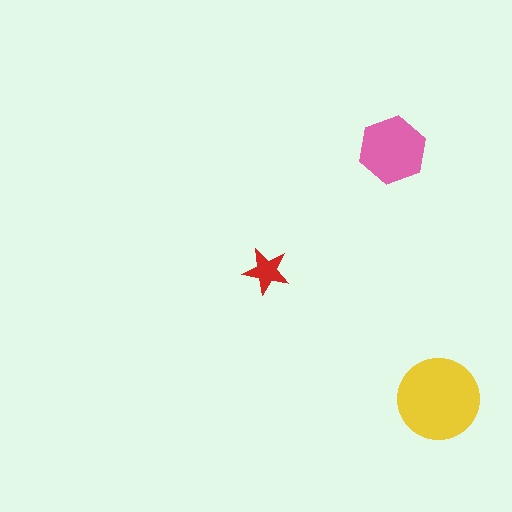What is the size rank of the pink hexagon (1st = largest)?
2nd.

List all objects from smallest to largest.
The red star, the pink hexagon, the yellow circle.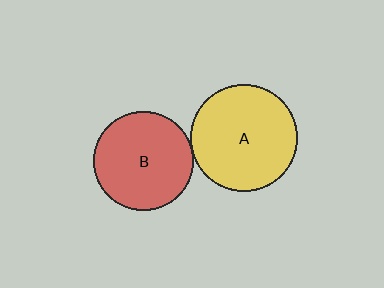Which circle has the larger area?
Circle A (yellow).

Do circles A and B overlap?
Yes.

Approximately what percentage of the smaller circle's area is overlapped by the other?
Approximately 5%.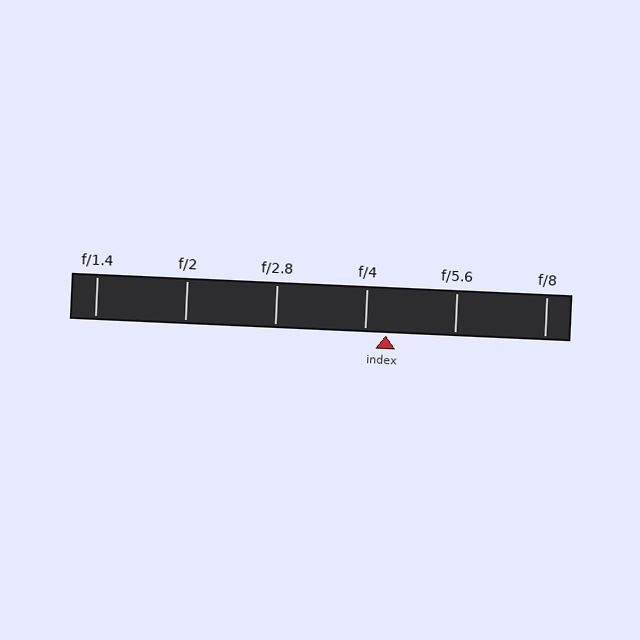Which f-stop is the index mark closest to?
The index mark is closest to f/4.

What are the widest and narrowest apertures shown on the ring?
The widest aperture shown is f/1.4 and the narrowest is f/8.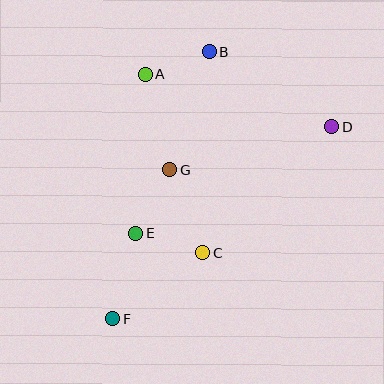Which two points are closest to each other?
Points A and B are closest to each other.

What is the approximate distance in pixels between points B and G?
The distance between B and G is approximately 124 pixels.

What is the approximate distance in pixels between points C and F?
The distance between C and F is approximately 111 pixels.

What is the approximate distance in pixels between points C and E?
The distance between C and E is approximately 70 pixels.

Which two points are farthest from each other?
Points D and F are farthest from each other.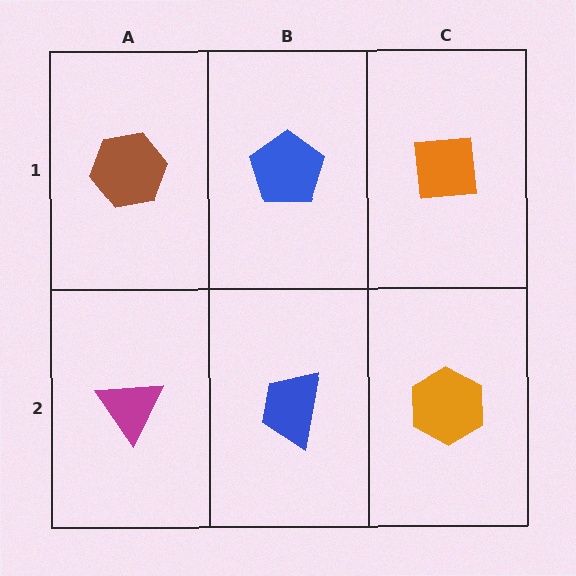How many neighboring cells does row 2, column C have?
2.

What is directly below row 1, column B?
A blue trapezoid.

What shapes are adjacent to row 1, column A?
A magenta triangle (row 2, column A), a blue pentagon (row 1, column B).